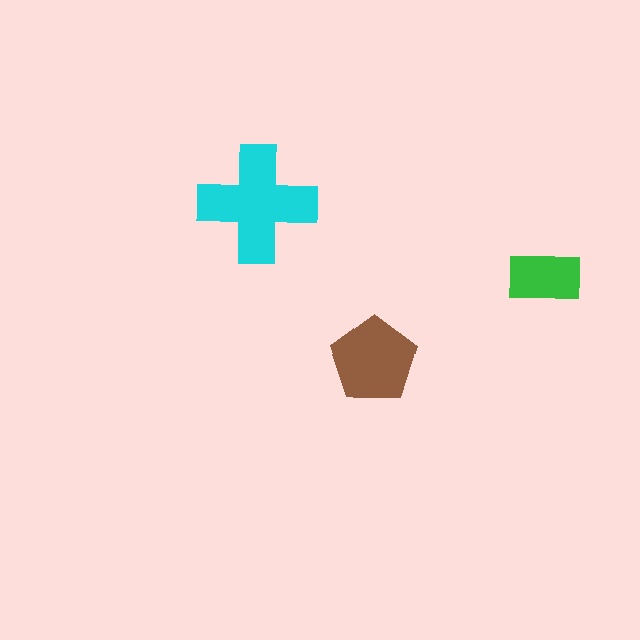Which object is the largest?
The cyan cross.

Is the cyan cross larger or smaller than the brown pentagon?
Larger.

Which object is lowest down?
The brown pentagon is bottommost.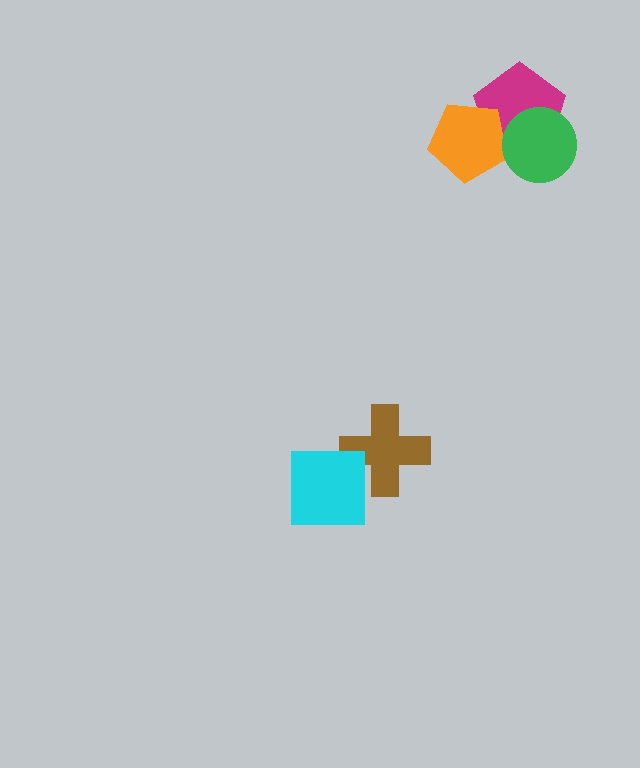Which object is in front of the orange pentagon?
The green circle is in front of the orange pentagon.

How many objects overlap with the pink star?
3 objects overlap with the pink star.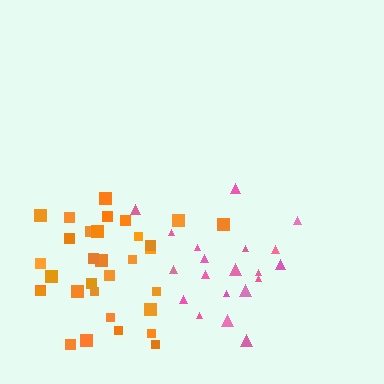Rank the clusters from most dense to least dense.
orange, pink.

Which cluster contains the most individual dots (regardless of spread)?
Orange (32).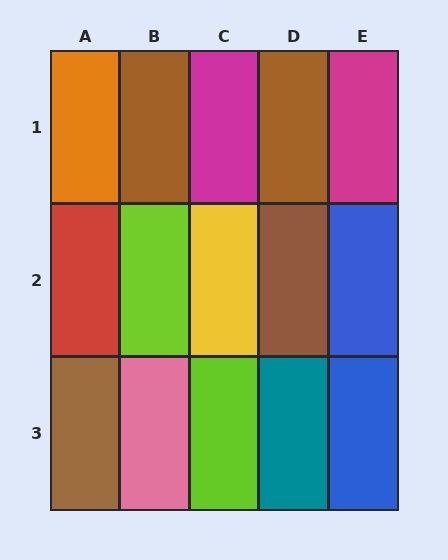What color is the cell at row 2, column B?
Lime.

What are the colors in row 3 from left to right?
Brown, pink, lime, teal, blue.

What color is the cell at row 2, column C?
Yellow.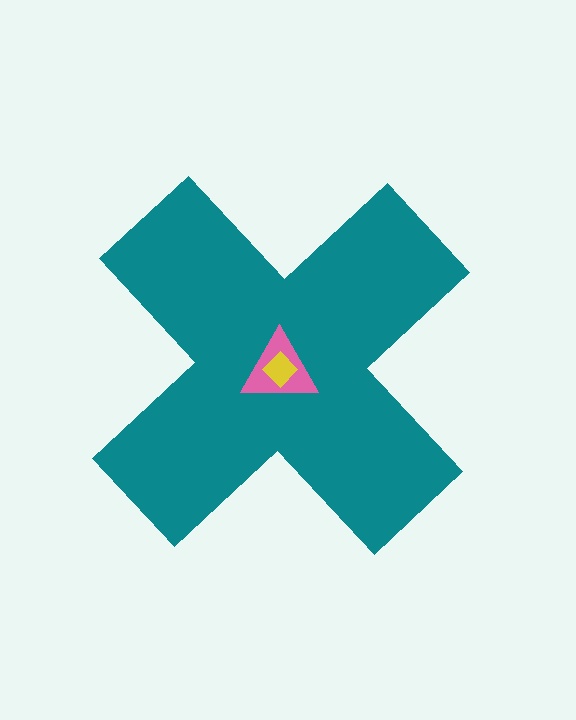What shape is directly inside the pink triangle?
The yellow diamond.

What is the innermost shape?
The yellow diamond.